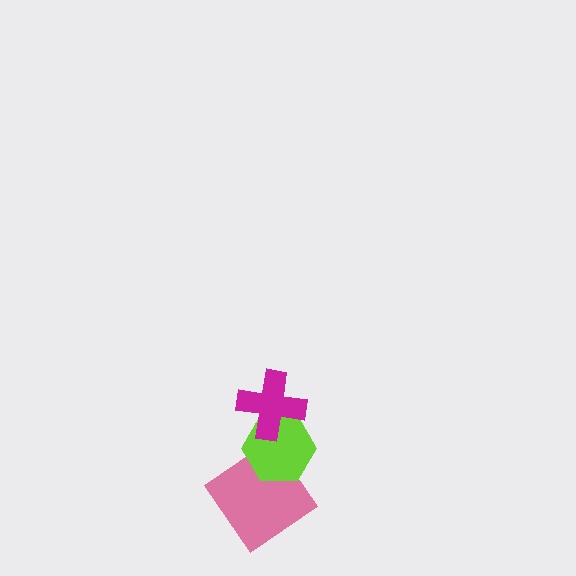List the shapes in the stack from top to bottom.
From top to bottom: the magenta cross, the lime hexagon, the pink diamond.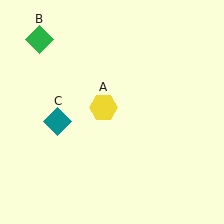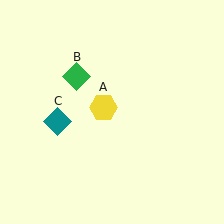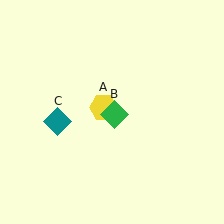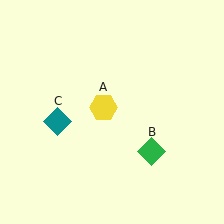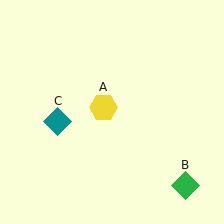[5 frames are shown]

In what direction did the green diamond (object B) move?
The green diamond (object B) moved down and to the right.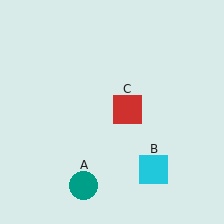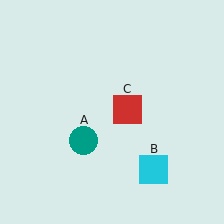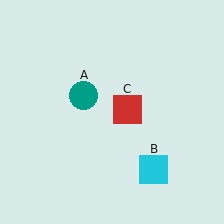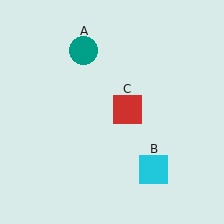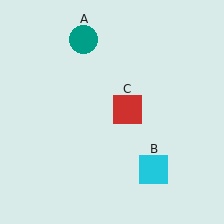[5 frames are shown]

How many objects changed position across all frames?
1 object changed position: teal circle (object A).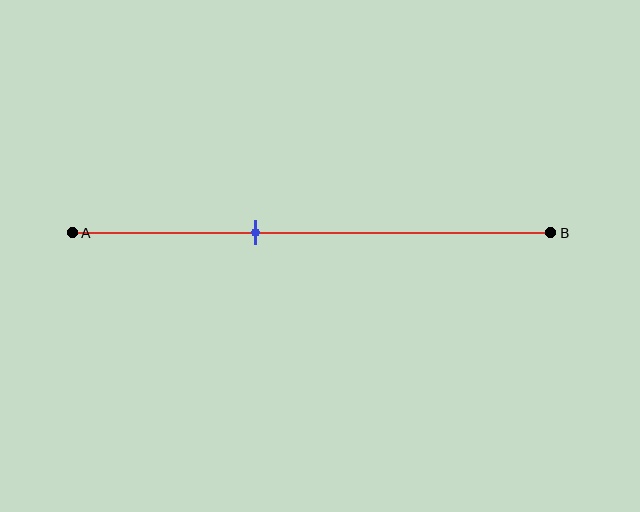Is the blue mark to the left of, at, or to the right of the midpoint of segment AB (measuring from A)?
The blue mark is to the left of the midpoint of segment AB.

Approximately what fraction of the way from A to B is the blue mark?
The blue mark is approximately 40% of the way from A to B.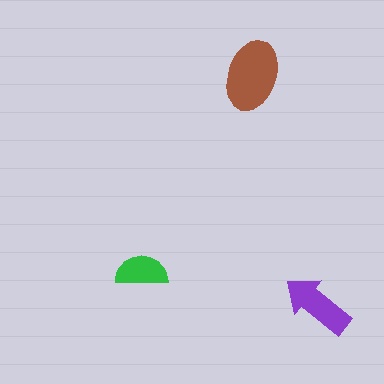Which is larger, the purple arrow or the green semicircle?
The purple arrow.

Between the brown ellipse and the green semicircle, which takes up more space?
The brown ellipse.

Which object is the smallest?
The green semicircle.